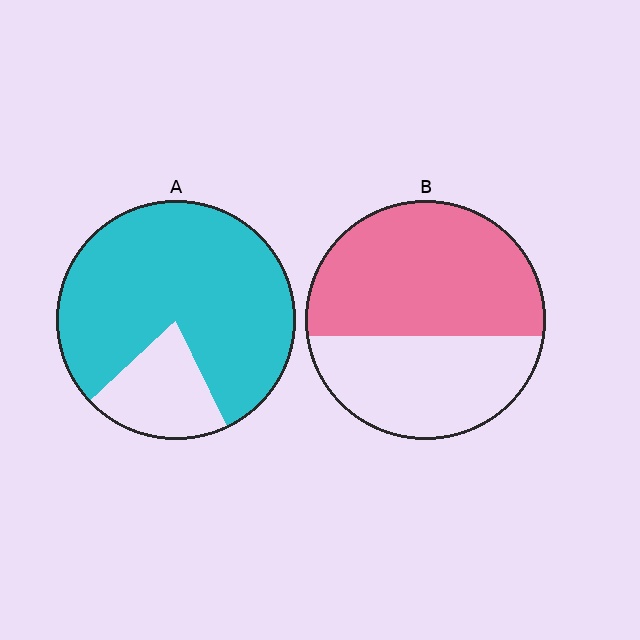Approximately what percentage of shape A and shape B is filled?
A is approximately 80% and B is approximately 60%.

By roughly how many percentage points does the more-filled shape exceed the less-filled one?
By roughly 20 percentage points (A over B).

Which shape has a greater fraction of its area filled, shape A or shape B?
Shape A.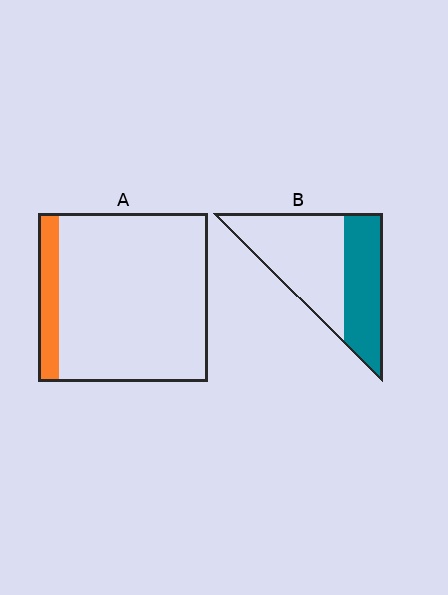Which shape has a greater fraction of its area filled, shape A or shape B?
Shape B.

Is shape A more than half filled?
No.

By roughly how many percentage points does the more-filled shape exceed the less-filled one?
By roughly 30 percentage points (B over A).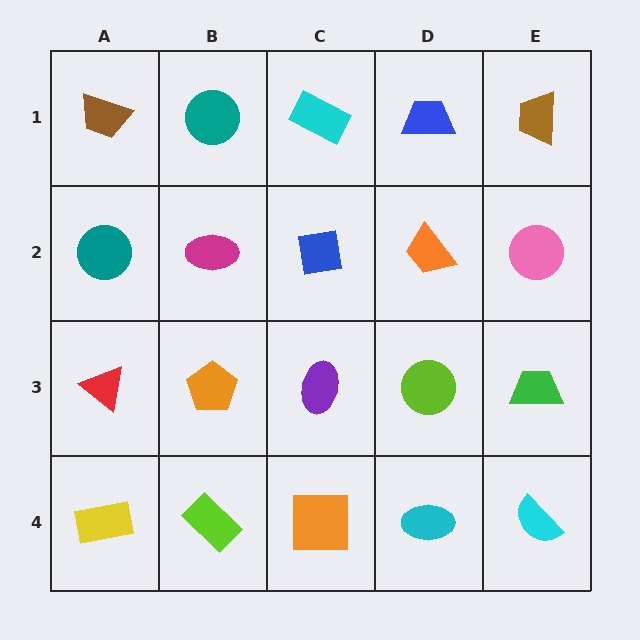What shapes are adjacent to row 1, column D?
An orange trapezoid (row 2, column D), a cyan rectangle (row 1, column C), a brown trapezoid (row 1, column E).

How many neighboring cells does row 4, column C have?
3.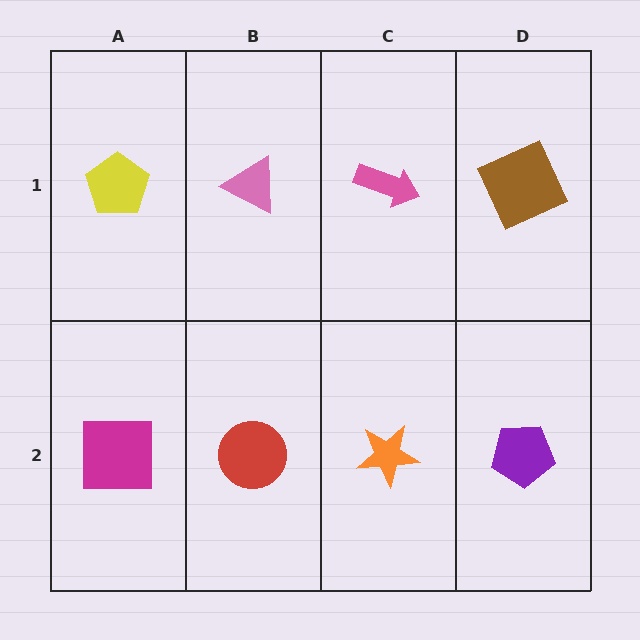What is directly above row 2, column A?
A yellow pentagon.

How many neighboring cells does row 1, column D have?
2.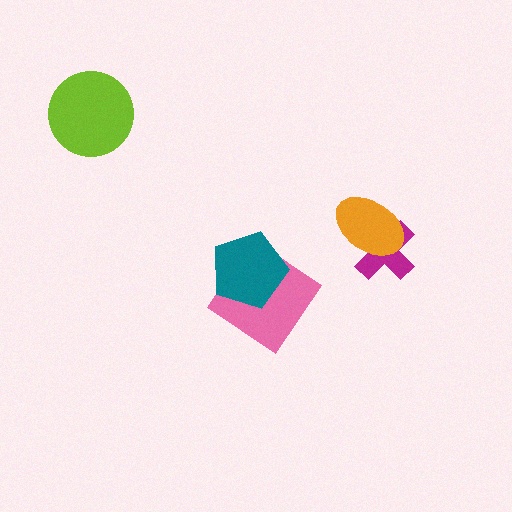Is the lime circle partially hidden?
No, no other shape covers it.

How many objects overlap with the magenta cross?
1 object overlaps with the magenta cross.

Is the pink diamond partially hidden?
Yes, it is partially covered by another shape.